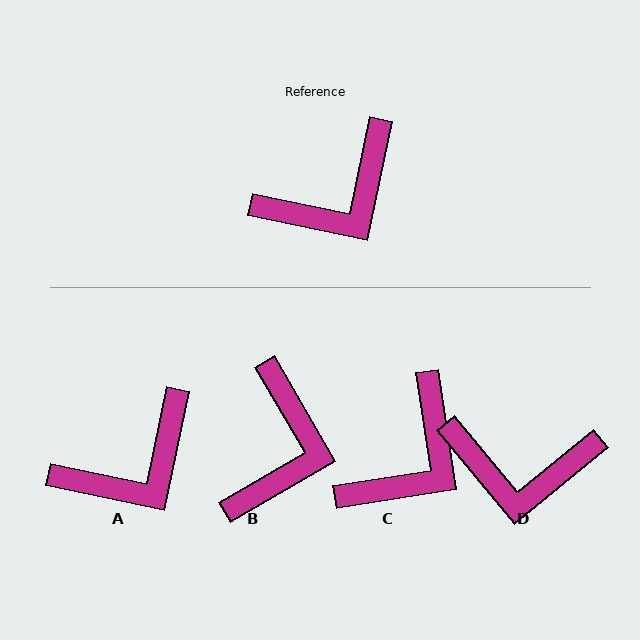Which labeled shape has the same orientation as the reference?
A.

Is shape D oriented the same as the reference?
No, it is off by about 39 degrees.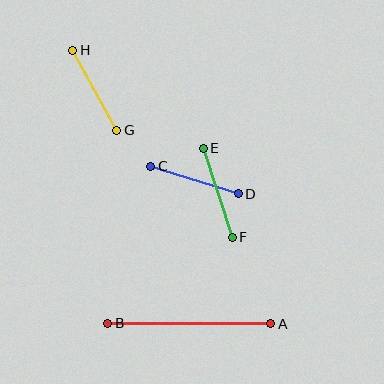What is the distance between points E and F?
The distance is approximately 94 pixels.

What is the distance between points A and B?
The distance is approximately 163 pixels.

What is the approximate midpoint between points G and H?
The midpoint is at approximately (95, 90) pixels.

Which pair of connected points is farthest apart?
Points A and B are farthest apart.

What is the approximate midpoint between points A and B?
The midpoint is at approximately (189, 324) pixels.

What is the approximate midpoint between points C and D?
The midpoint is at approximately (194, 180) pixels.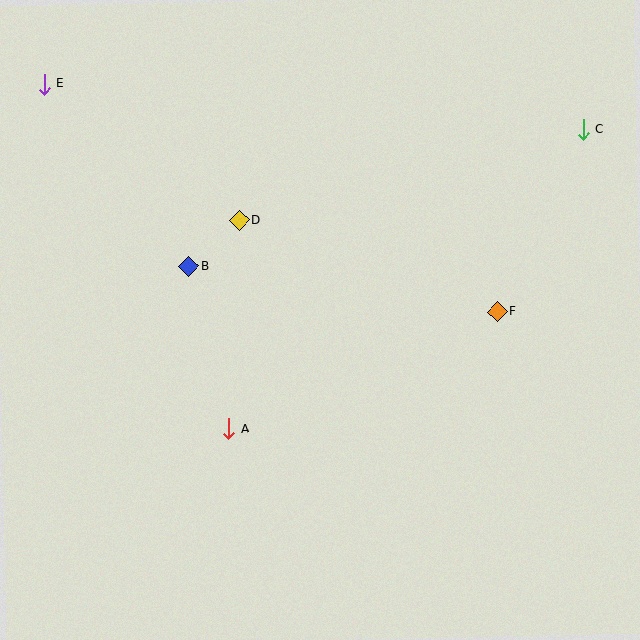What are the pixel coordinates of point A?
Point A is at (229, 429).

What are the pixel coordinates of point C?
Point C is at (584, 129).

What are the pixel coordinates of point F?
Point F is at (497, 312).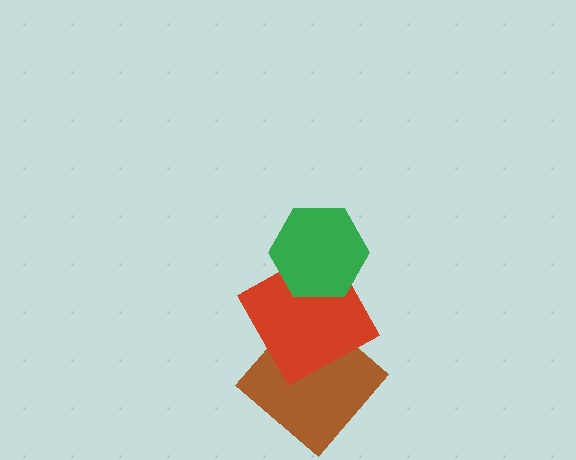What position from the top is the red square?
The red square is 2nd from the top.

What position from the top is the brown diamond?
The brown diamond is 3rd from the top.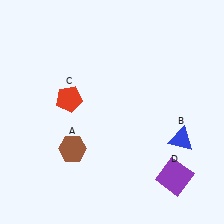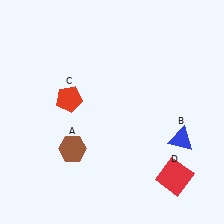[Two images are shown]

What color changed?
The square (D) changed from purple in Image 1 to red in Image 2.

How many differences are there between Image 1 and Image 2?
There is 1 difference between the two images.